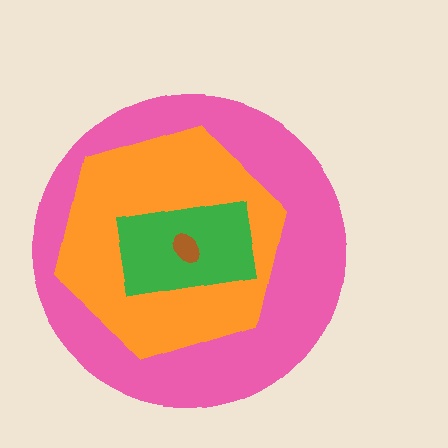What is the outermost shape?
The pink circle.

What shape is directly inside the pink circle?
The orange hexagon.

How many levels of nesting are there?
4.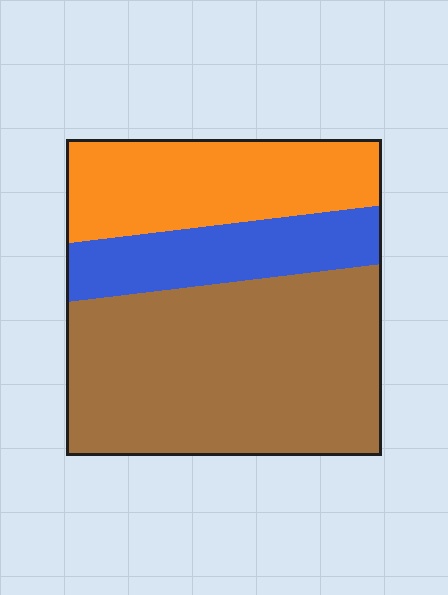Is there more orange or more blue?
Orange.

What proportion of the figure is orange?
Orange covers roughly 25% of the figure.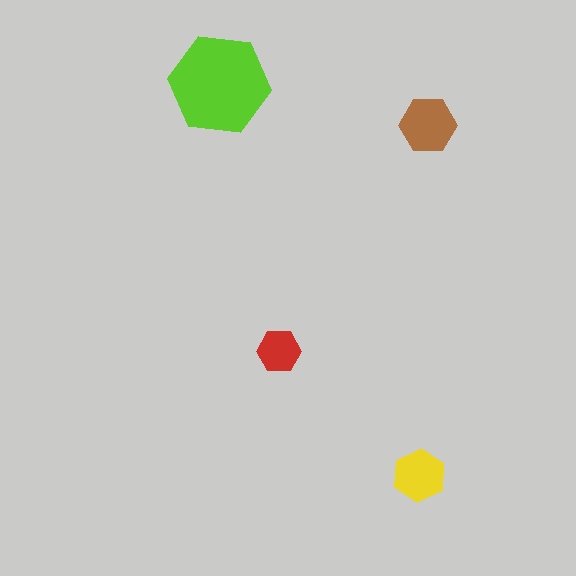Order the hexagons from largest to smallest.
the lime one, the brown one, the yellow one, the red one.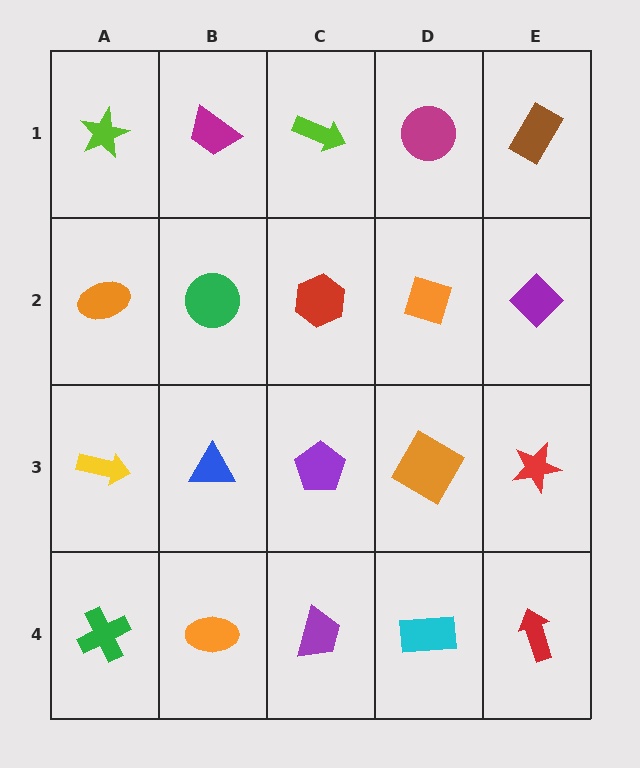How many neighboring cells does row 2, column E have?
3.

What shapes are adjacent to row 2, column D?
A magenta circle (row 1, column D), an orange square (row 3, column D), a red hexagon (row 2, column C), a purple diamond (row 2, column E).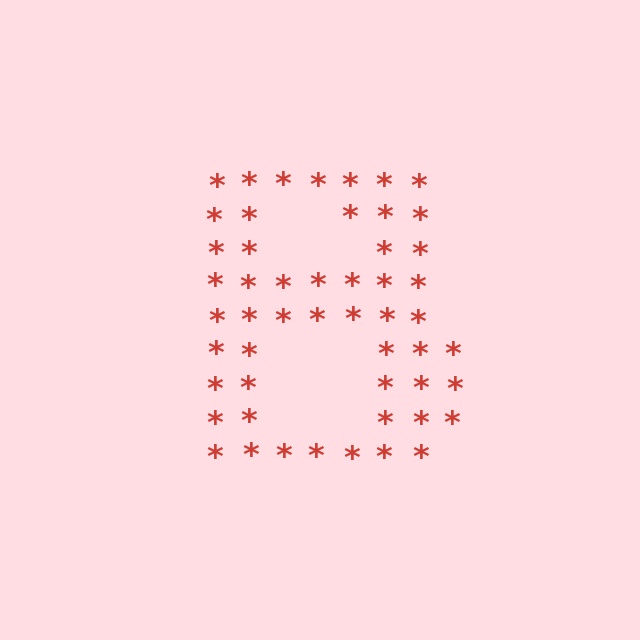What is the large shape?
The large shape is the letter B.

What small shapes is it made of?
It is made of small asterisks.